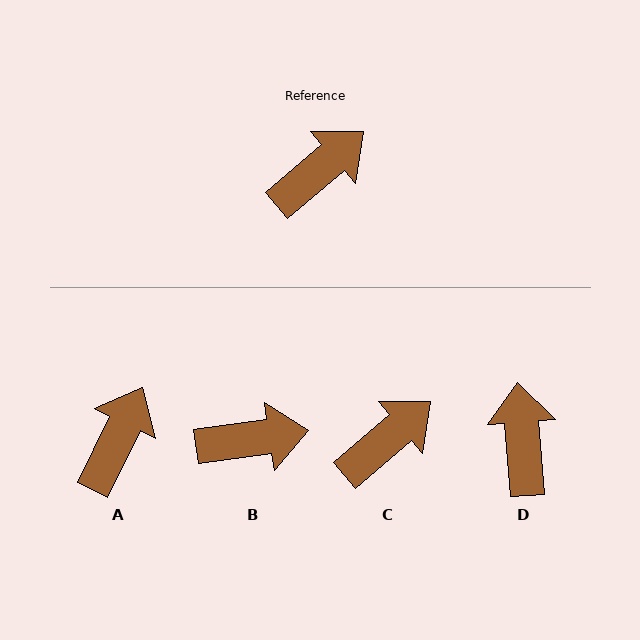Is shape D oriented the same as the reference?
No, it is off by about 54 degrees.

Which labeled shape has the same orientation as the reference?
C.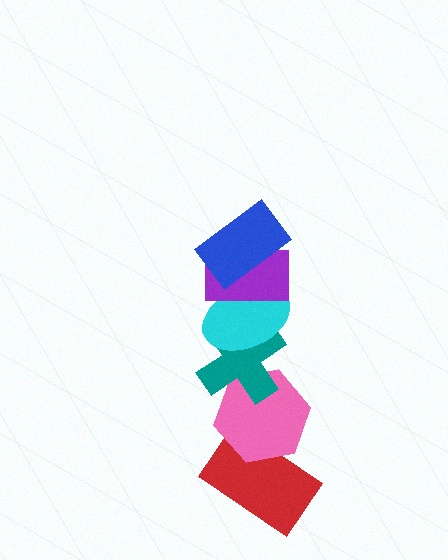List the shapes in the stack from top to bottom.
From top to bottom: the blue rectangle, the purple rectangle, the cyan ellipse, the teal cross, the pink hexagon, the red rectangle.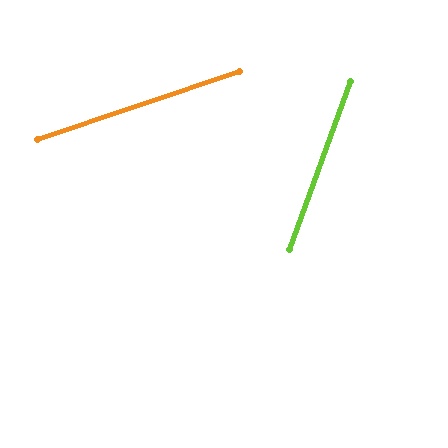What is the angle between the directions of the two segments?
Approximately 51 degrees.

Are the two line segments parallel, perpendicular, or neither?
Neither parallel nor perpendicular — they differ by about 51°.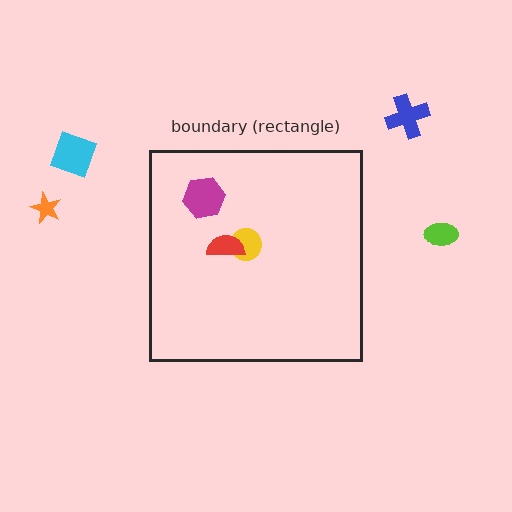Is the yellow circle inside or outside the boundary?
Inside.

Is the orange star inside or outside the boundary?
Outside.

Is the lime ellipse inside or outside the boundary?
Outside.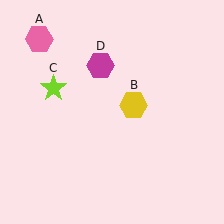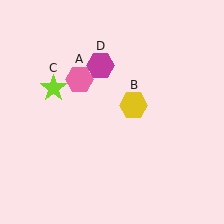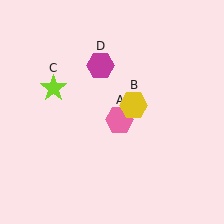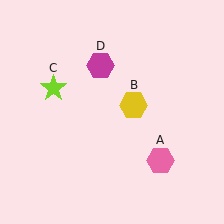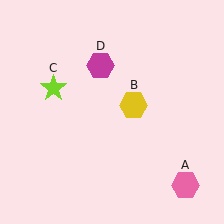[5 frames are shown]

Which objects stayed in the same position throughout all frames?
Yellow hexagon (object B) and lime star (object C) and magenta hexagon (object D) remained stationary.